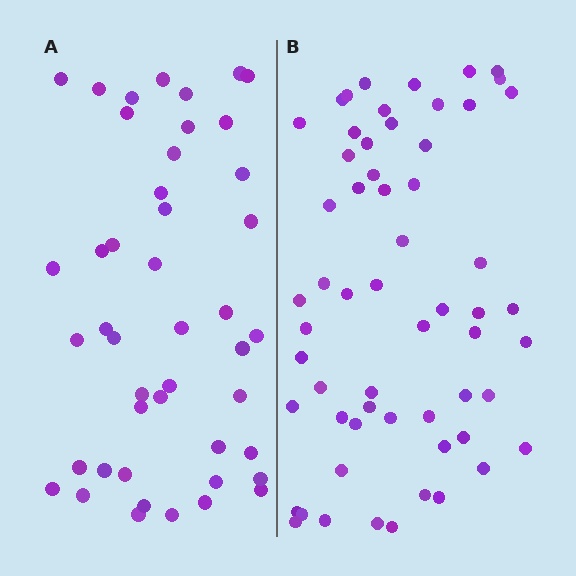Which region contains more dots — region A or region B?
Region B (the right region) has more dots.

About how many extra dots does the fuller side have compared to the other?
Region B has approximately 15 more dots than region A.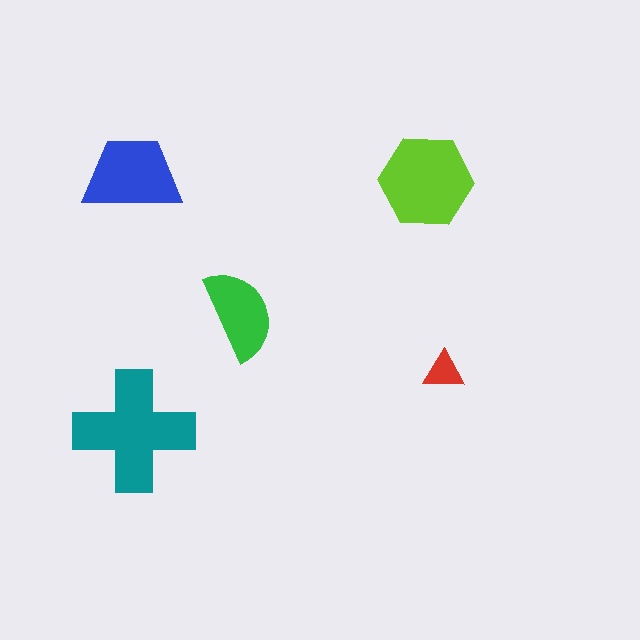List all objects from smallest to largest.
The red triangle, the green semicircle, the blue trapezoid, the lime hexagon, the teal cross.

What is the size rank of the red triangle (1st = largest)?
5th.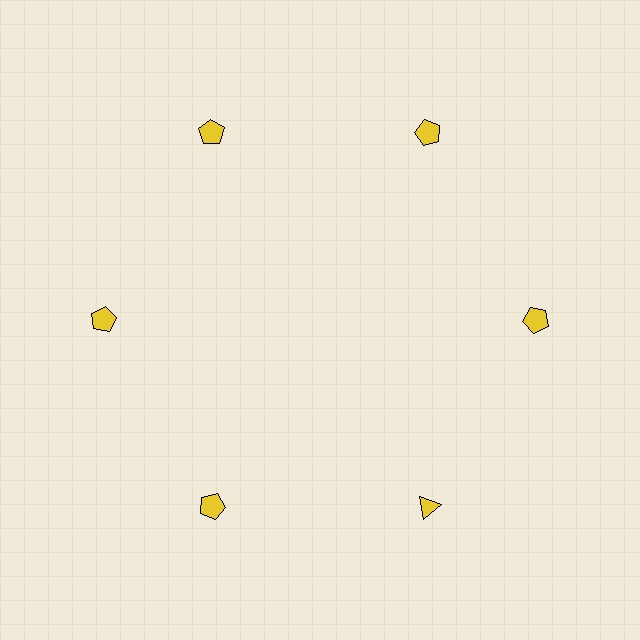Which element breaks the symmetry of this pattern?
The yellow triangle at roughly the 5 o'clock position breaks the symmetry. All other shapes are yellow pentagons.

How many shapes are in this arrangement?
There are 6 shapes arranged in a ring pattern.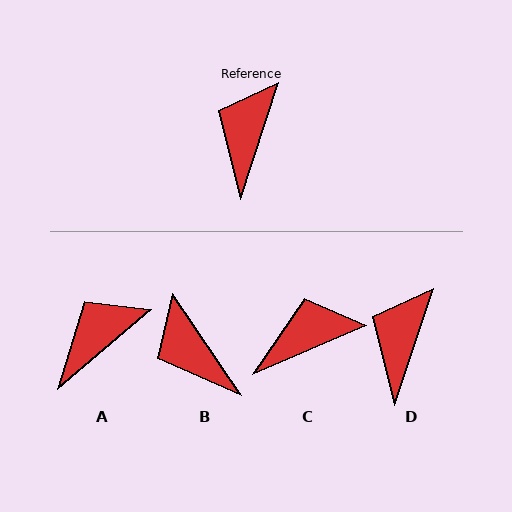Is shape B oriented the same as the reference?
No, it is off by about 52 degrees.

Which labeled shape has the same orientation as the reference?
D.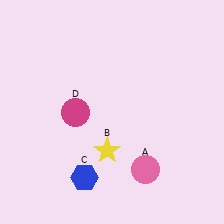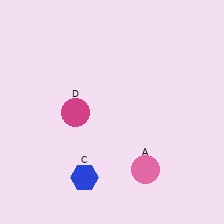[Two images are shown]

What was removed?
The yellow star (B) was removed in Image 2.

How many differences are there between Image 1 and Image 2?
There is 1 difference between the two images.